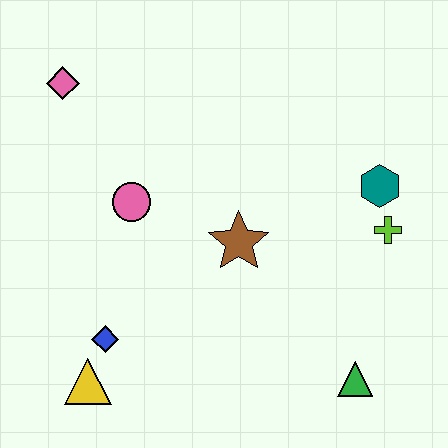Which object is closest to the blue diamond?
The yellow triangle is closest to the blue diamond.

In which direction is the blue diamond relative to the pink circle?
The blue diamond is below the pink circle.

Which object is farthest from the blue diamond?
The teal hexagon is farthest from the blue diamond.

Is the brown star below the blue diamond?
No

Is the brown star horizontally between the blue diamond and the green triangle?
Yes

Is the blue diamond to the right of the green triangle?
No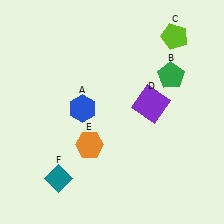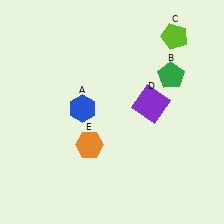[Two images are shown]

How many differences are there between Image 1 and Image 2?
There is 1 difference between the two images.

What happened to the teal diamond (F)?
The teal diamond (F) was removed in Image 2. It was in the bottom-left area of Image 1.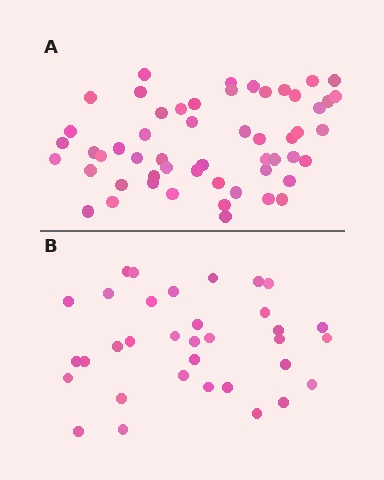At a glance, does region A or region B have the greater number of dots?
Region A (the top region) has more dots.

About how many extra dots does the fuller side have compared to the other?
Region A has approximately 20 more dots than region B.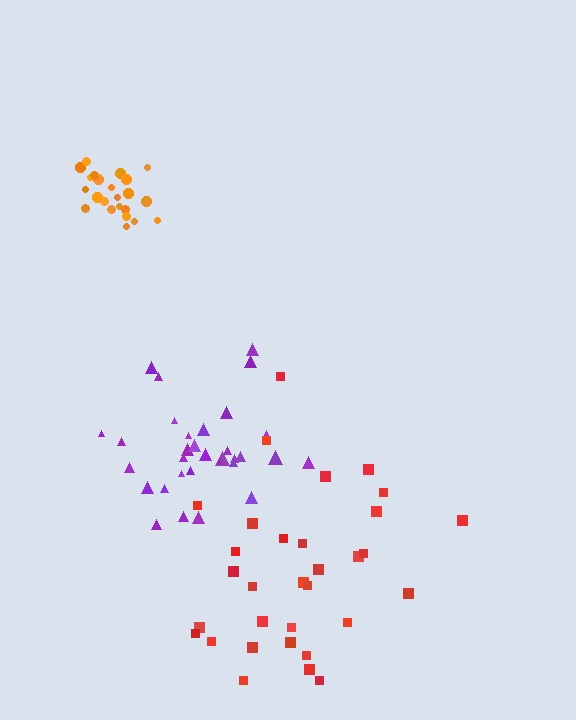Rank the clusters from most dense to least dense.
orange, purple, red.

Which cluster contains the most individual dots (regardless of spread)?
Purple (32).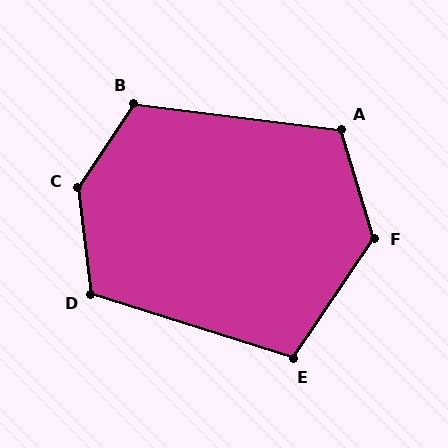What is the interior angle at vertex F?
Approximately 129 degrees (obtuse).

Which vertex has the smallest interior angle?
E, at approximately 107 degrees.